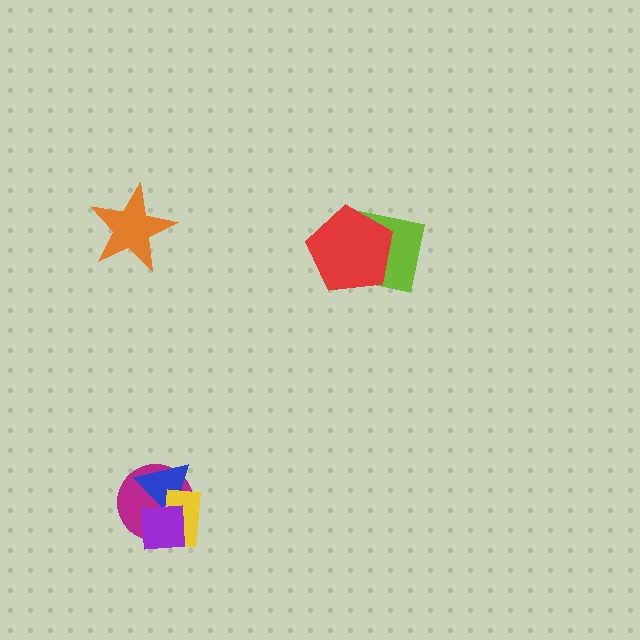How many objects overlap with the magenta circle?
3 objects overlap with the magenta circle.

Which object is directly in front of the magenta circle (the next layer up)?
The blue triangle is directly in front of the magenta circle.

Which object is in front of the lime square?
The red pentagon is in front of the lime square.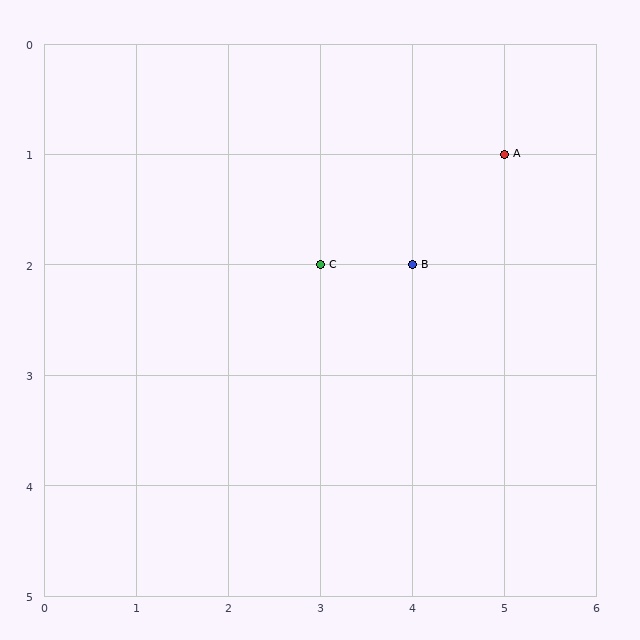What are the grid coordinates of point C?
Point C is at grid coordinates (3, 2).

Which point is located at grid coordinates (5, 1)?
Point A is at (5, 1).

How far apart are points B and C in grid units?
Points B and C are 1 column apart.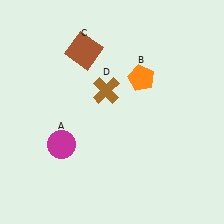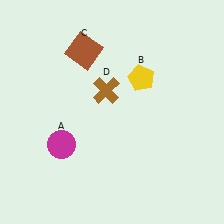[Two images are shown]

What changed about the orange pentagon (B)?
In Image 1, B is orange. In Image 2, it changed to yellow.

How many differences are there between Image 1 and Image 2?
There is 1 difference between the two images.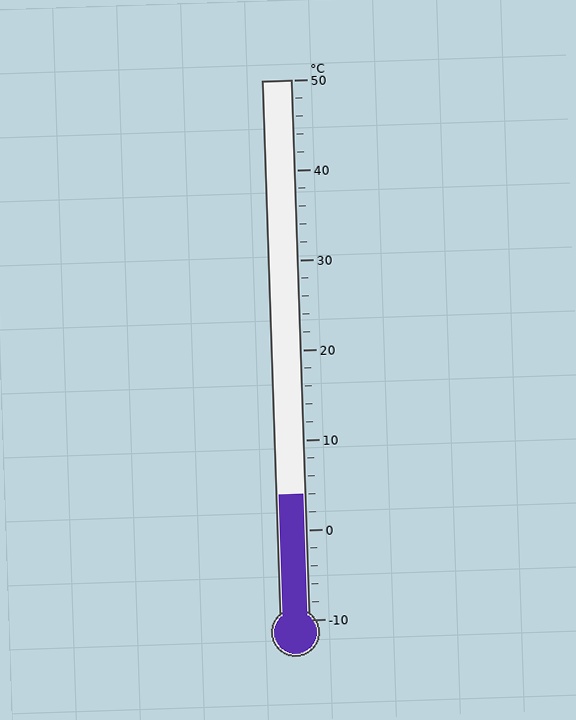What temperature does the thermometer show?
The thermometer shows approximately 4°C.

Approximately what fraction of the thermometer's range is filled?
The thermometer is filled to approximately 25% of its range.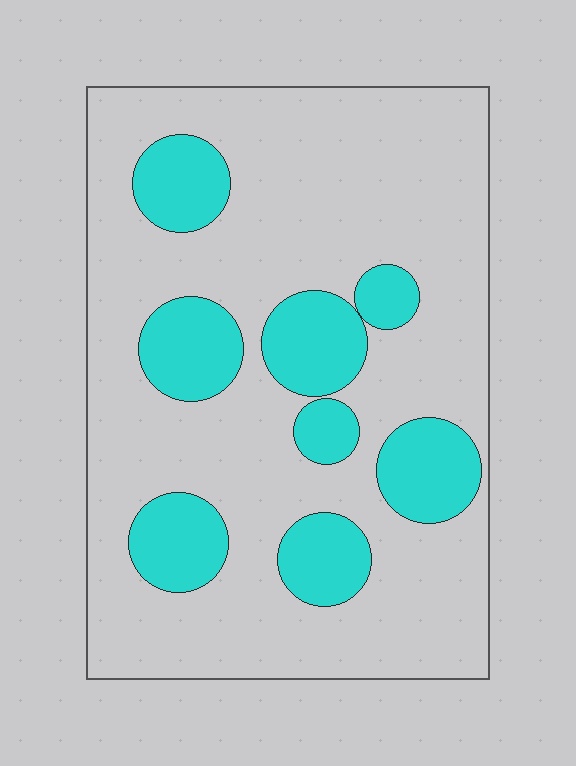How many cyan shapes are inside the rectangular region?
8.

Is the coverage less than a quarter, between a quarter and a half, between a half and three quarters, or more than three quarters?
Less than a quarter.